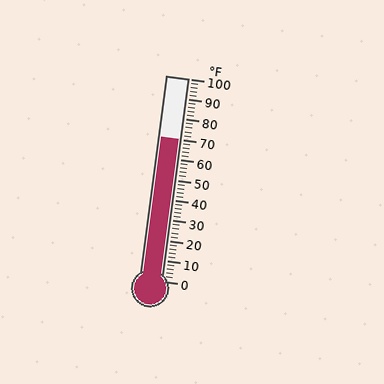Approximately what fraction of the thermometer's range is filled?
The thermometer is filled to approximately 70% of its range.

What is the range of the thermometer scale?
The thermometer scale ranges from 0°F to 100°F.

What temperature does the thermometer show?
The thermometer shows approximately 70°F.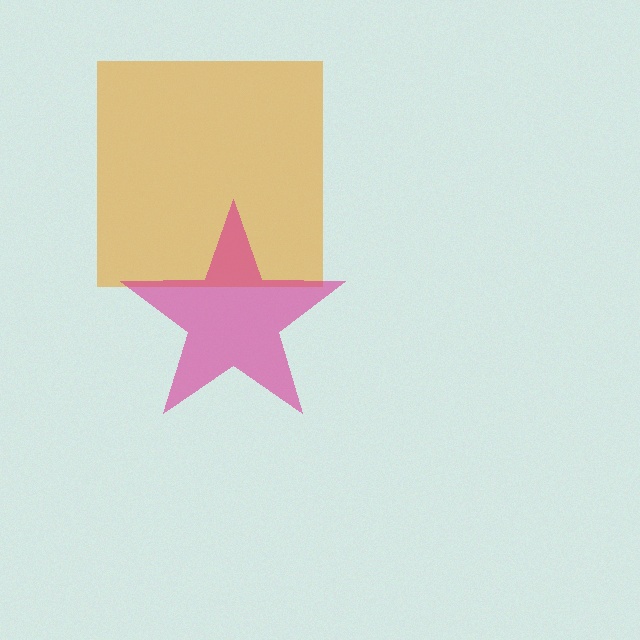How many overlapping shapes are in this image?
There are 2 overlapping shapes in the image.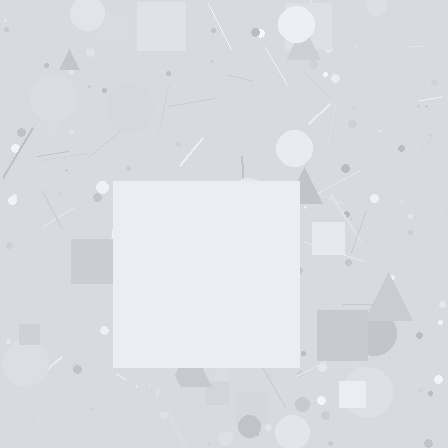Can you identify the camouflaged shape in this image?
The camouflaged shape is a square.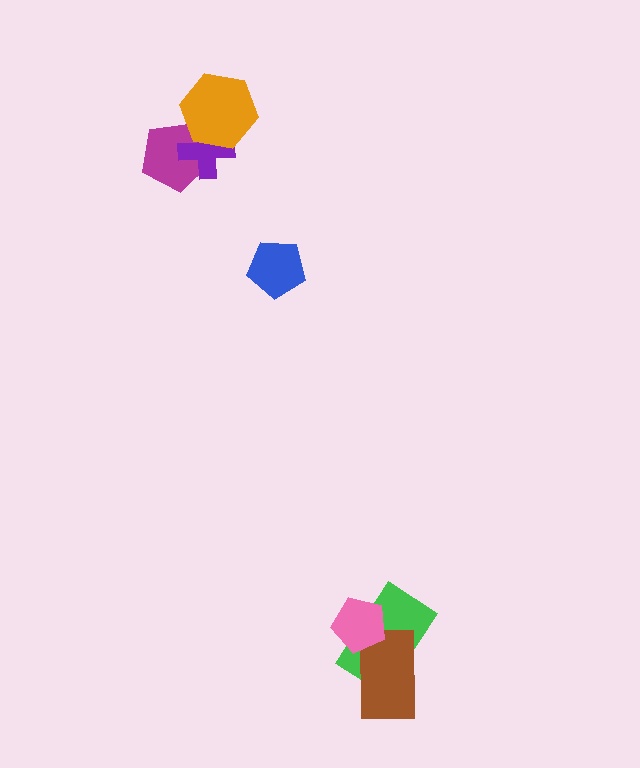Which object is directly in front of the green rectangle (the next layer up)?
The brown rectangle is directly in front of the green rectangle.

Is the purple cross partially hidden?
Yes, it is partially covered by another shape.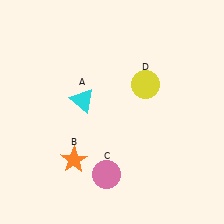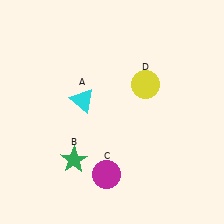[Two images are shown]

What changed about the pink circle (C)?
In Image 1, C is pink. In Image 2, it changed to magenta.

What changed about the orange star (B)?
In Image 1, B is orange. In Image 2, it changed to green.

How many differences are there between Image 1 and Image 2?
There are 2 differences between the two images.